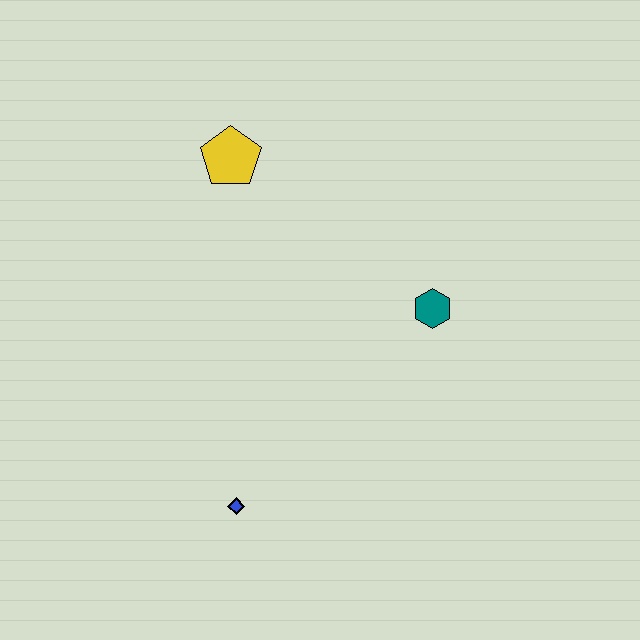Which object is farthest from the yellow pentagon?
The blue diamond is farthest from the yellow pentagon.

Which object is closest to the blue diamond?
The teal hexagon is closest to the blue diamond.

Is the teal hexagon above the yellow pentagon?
No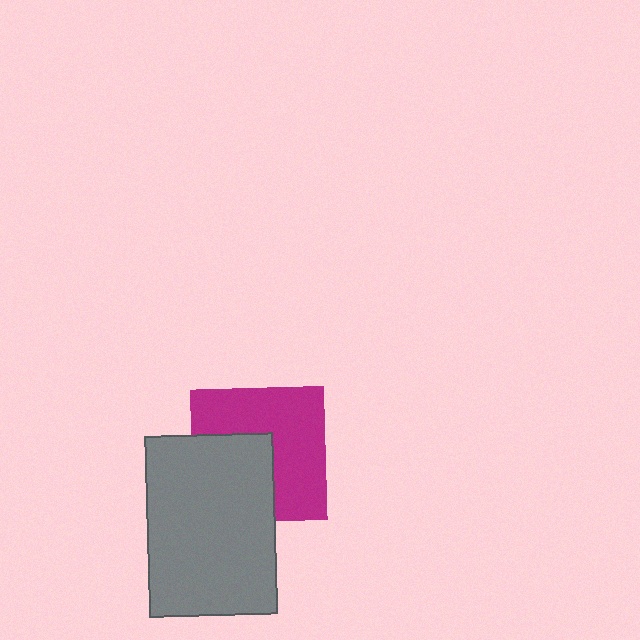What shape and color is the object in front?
The object in front is a gray rectangle.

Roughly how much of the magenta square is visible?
About half of it is visible (roughly 60%).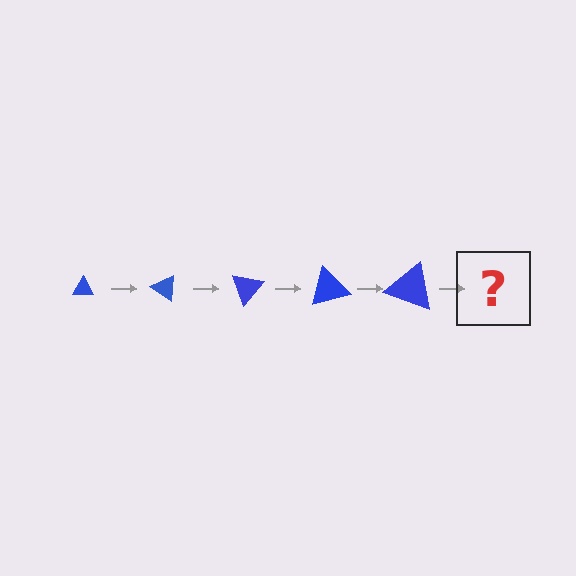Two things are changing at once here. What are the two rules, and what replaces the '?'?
The two rules are that the triangle grows larger each step and it rotates 35 degrees each step. The '?' should be a triangle, larger than the previous one and rotated 175 degrees from the start.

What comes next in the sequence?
The next element should be a triangle, larger than the previous one and rotated 175 degrees from the start.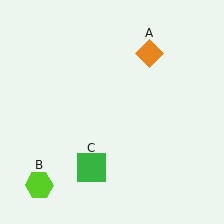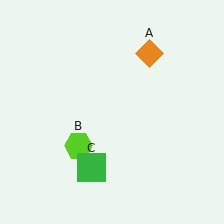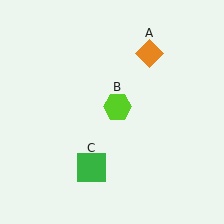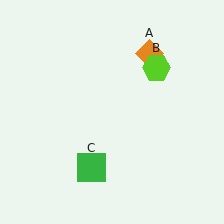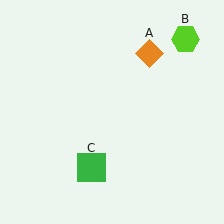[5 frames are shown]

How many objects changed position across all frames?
1 object changed position: lime hexagon (object B).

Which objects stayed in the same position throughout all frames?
Orange diamond (object A) and green square (object C) remained stationary.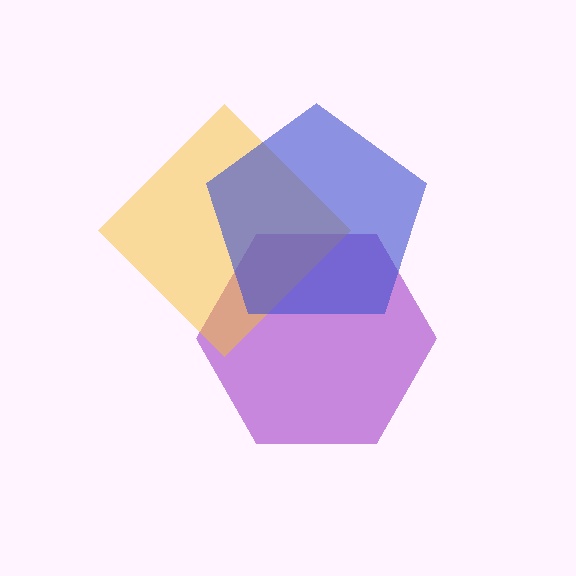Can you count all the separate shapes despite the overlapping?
Yes, there are 3 separate shapes.